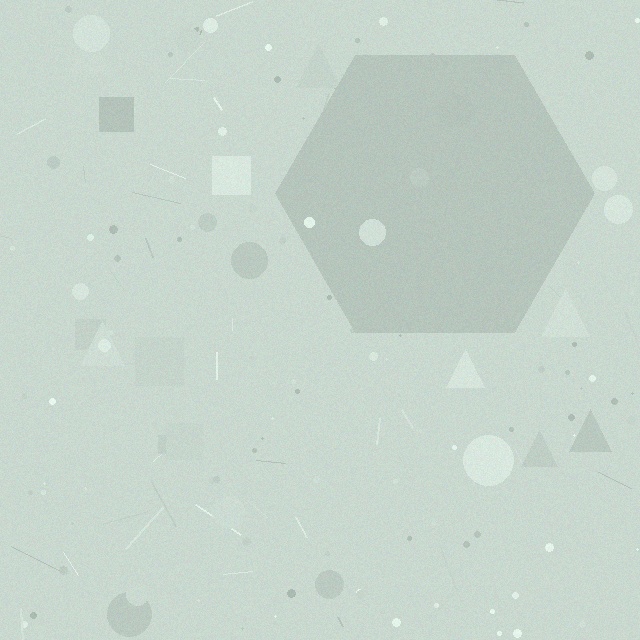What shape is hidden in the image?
A hexagon is hidden in the image.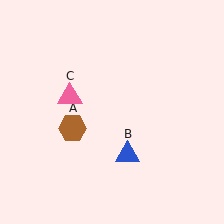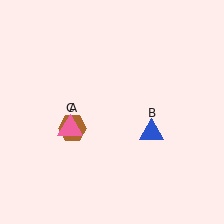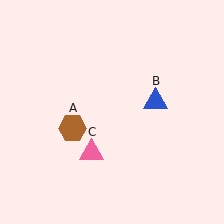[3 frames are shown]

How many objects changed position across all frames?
2 objects changed position: blue triangle (object B), pink triangle (object C).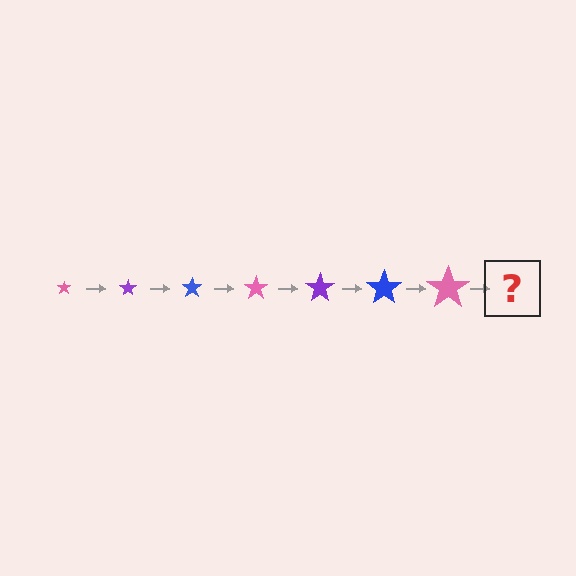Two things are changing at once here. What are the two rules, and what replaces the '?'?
The two rules are that the star grows larger each step and the color cycles through pink, purple, and blue. The '?' should be a purple star, larger than the previous one.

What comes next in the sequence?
The next element should be a purple star, larger than the previous one.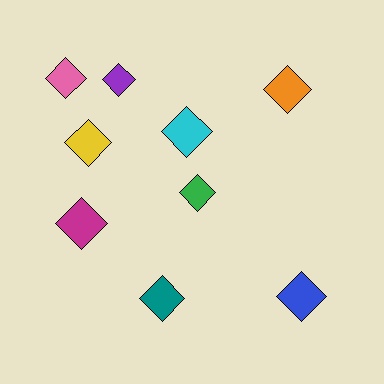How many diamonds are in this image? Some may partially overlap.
There are 9 diamonds.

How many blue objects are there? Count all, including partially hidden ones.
There is 1 blue object.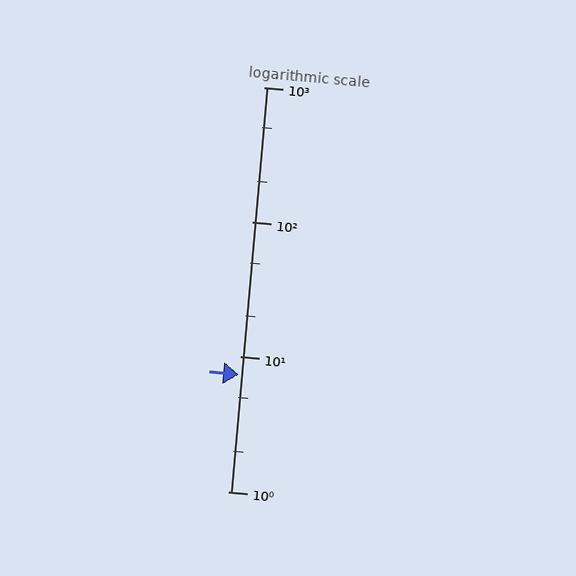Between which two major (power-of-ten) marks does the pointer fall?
The pointer is between 1 and 10.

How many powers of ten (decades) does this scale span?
The scale spans 3 decades, from 1 to 1000.